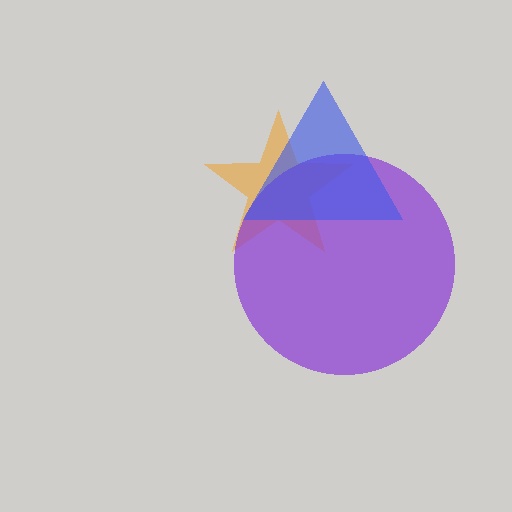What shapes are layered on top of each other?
The layered shapes are: an orange star, a purple circle, a blue triangle.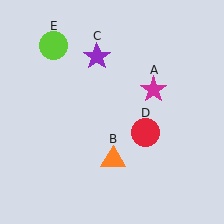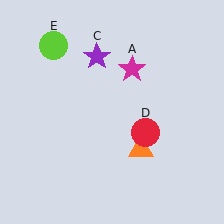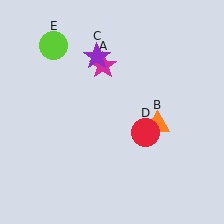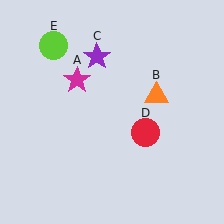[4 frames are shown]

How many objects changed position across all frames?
2 objects changed position: magenta star (object A), orange triangle (object B).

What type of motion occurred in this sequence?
The magenta star (object A), orange triangle (object B) rotated counterclockwise around the center of the scene.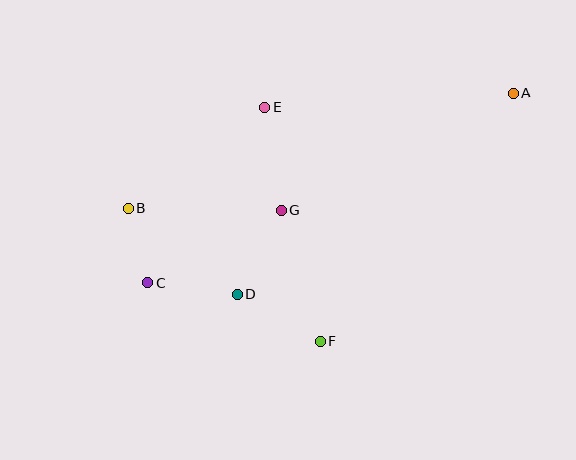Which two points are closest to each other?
Points B and C are closest to each other.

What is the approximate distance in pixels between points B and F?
The distance between B and F is approximately 233 pixels.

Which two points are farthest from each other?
Points A and C are farthest from each other.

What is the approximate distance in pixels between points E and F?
The distance between E and F is approximately 241 pixels.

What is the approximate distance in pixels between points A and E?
The distance between A and E is approximately 249 pixels.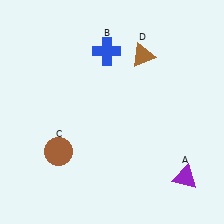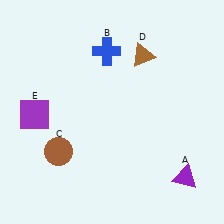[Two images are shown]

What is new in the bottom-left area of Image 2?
A purple square (E) was added in the bottom-left area of Image 2.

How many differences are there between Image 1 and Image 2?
There is 1 difference between the two images.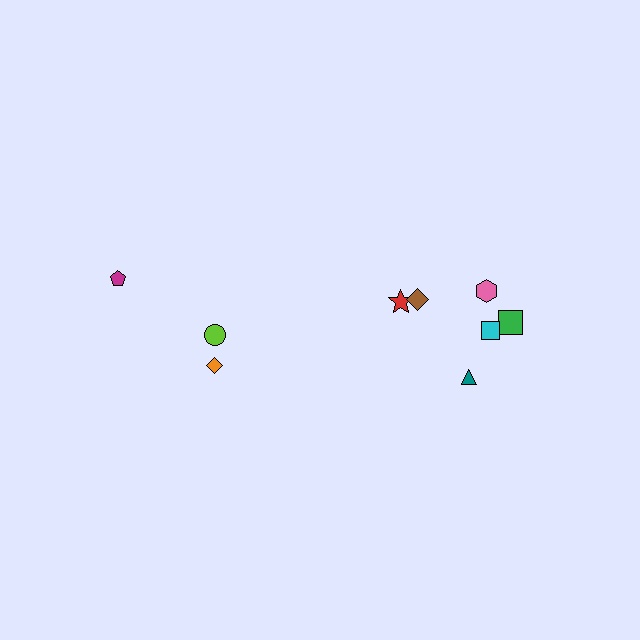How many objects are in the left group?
There are 3 objects.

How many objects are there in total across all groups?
There are 9 objects.